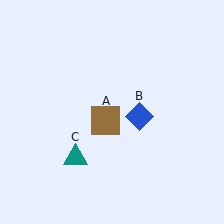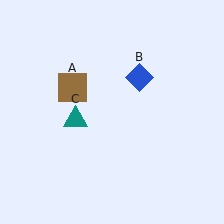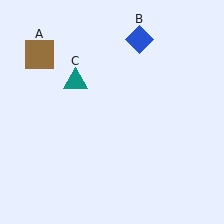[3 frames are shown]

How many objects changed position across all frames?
3 objects changed position: brown square (object A), blue diamond (object B), teal triangle (object C).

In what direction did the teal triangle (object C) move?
The teal triangle (object C) moved up.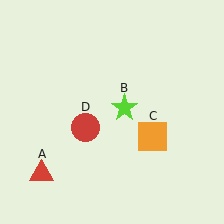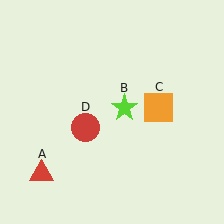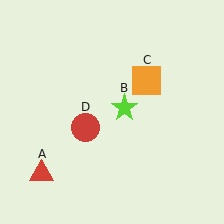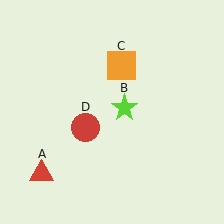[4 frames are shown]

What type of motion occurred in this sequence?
The orange square (object C) rotated counterclockwise around the center of the scene.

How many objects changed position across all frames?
1 object changed position: orange square (object C).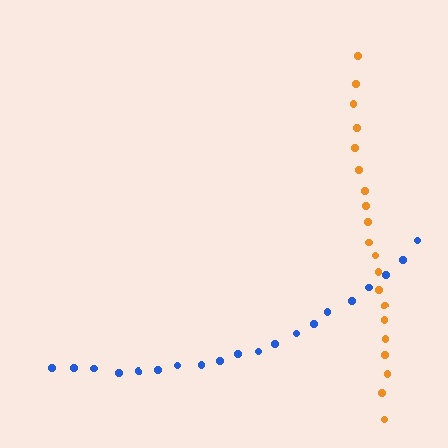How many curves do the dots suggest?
There are 2 distinct paths.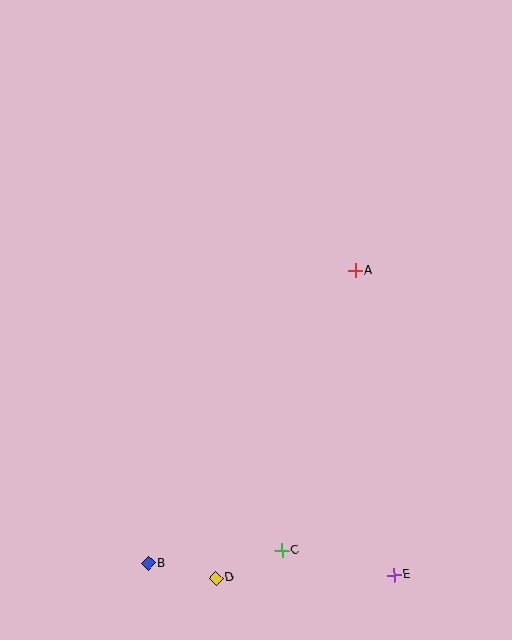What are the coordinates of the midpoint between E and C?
The midpoint between E and C is at (338, 563).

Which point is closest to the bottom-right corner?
Point E is closest to the bottom-right corner.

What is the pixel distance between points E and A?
The distance between E and A is 306 pixels.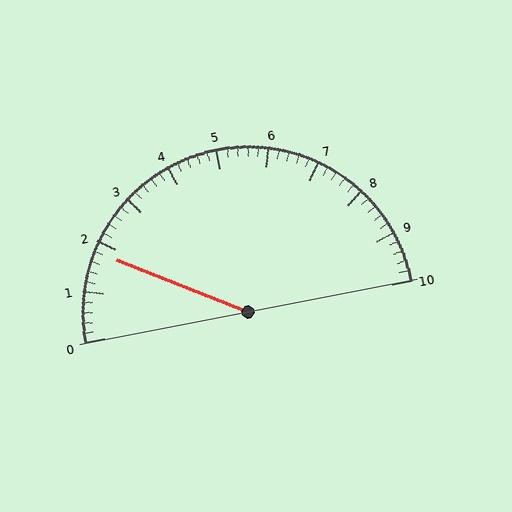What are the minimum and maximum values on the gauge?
The gauge ranges from 0 to 10.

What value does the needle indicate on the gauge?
The needle indicates approximately 1.8.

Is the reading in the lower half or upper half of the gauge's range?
The reading is in the lower half of the range (0 to 10).